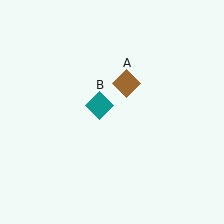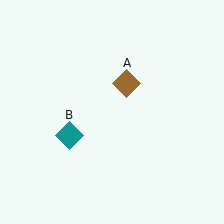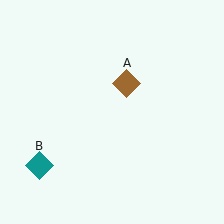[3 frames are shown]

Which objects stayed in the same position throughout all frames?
Brown diamond (object A) remained stationary.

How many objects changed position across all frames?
1 object changed position: teal diamond (object B).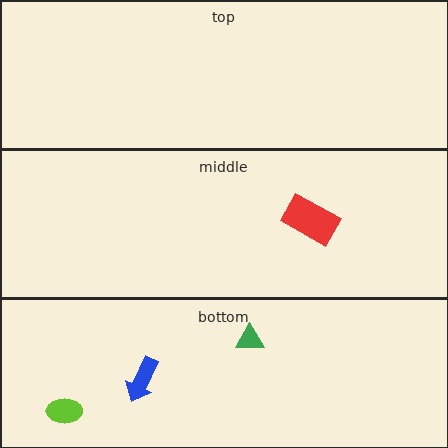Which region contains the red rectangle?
The middle region.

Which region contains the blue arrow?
The bottom region.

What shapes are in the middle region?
The red rectangle.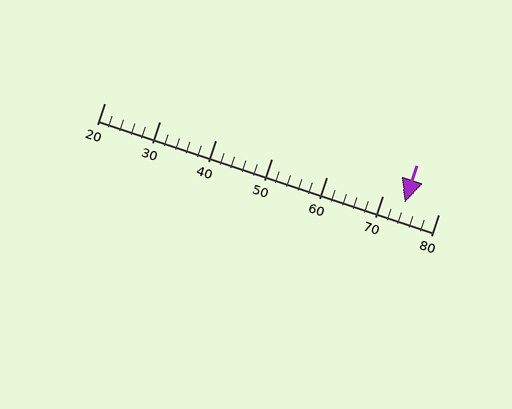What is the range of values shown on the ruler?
The ruler shows values from 20 to 80.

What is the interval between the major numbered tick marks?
The major tick marks are spaced 10 units apart.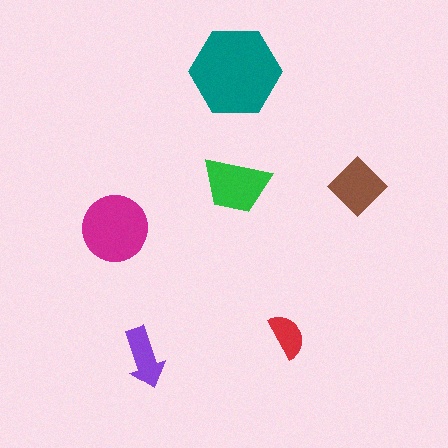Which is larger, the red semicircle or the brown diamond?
The brown diamond.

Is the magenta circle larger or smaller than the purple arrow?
Larger.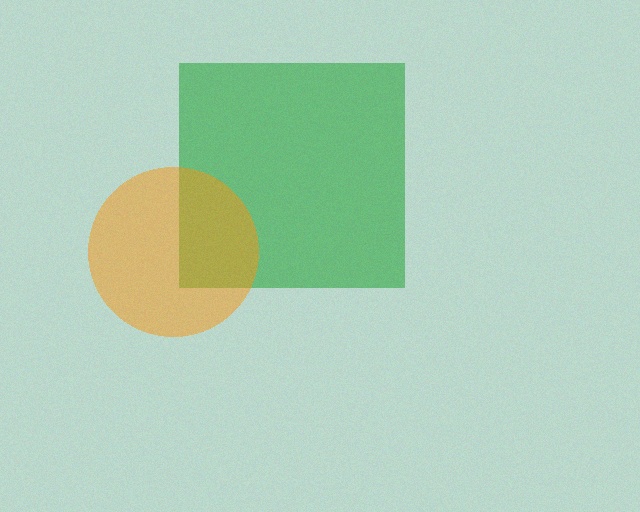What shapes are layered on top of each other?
The layered shapes are: a green square, an orange circle.